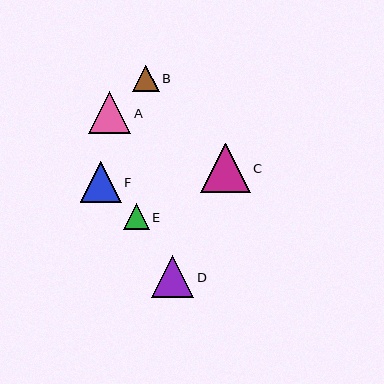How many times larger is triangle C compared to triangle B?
Triangle C is approximately 1.9 times the size of triangle B.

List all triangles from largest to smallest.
From largest to smallest: C, D, A, F, B, E.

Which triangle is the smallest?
Triangle E is the smallest with a size of approximately 26 pixels.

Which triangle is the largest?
Triangle C is the largest with a size of approximately 50 pixels.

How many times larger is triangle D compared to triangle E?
Triangle D is approximately 1.6 times the size of triangle E.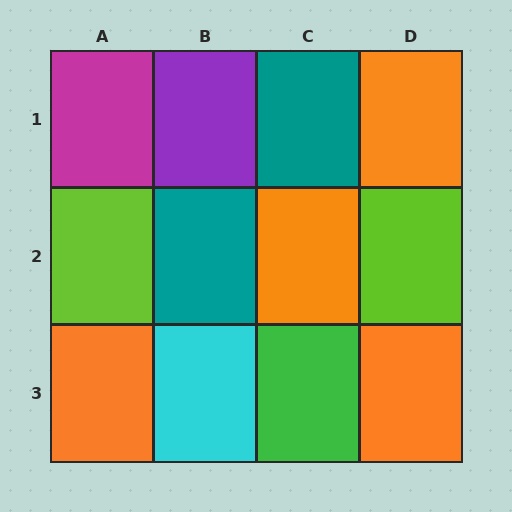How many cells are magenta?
1 cell is magenta.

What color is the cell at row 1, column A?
Magenta.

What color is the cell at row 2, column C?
Orange.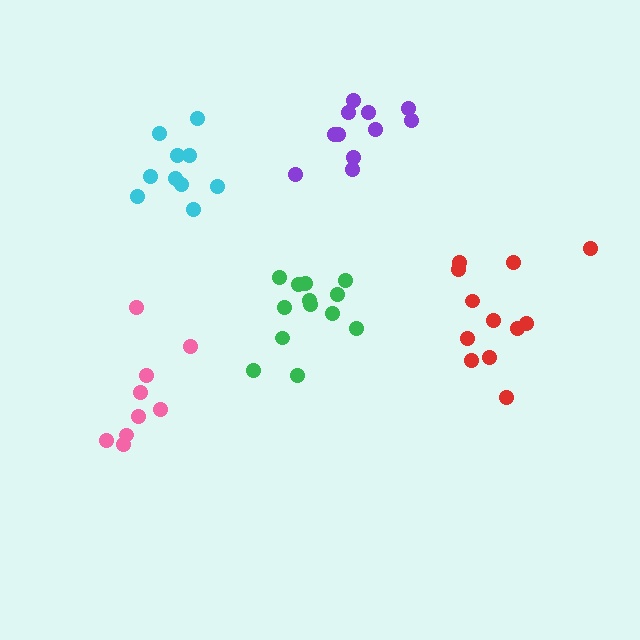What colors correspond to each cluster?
The clusters are colored: cyan, red, green, pink, purple.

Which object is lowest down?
The pink cluster is bottommost.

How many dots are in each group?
Group 1: 10 dots, Group 2: 12 dots, Group 3: 13 dots, Group 4: 9 dots, Group 5: 11 dots (55 total).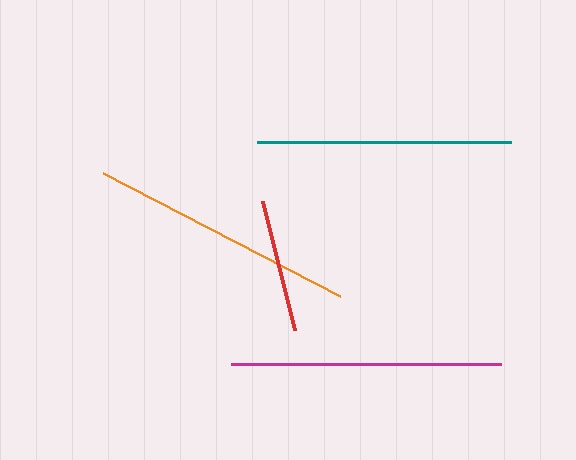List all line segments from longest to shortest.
From longest to shortest: magenta, orange, teal, red.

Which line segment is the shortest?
The red line is the shortest at approximately 133 pixels.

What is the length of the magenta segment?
The magenta segment is approximately 270 pixels long.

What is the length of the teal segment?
The teal segment is approximately 254 pixels long.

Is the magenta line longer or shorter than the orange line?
The magenta line is longer than the orange line.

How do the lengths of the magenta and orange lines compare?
The magenta and orange lines are approximately the same length.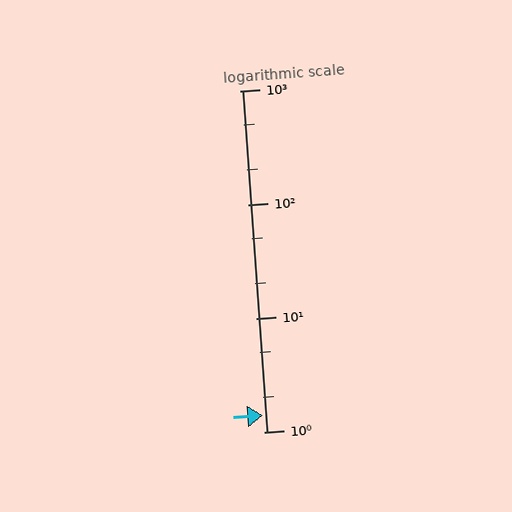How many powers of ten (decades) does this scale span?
The scale spans 3 decades, from 1 to 1000.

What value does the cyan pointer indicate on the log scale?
The pointer indicates approximately 1.4.